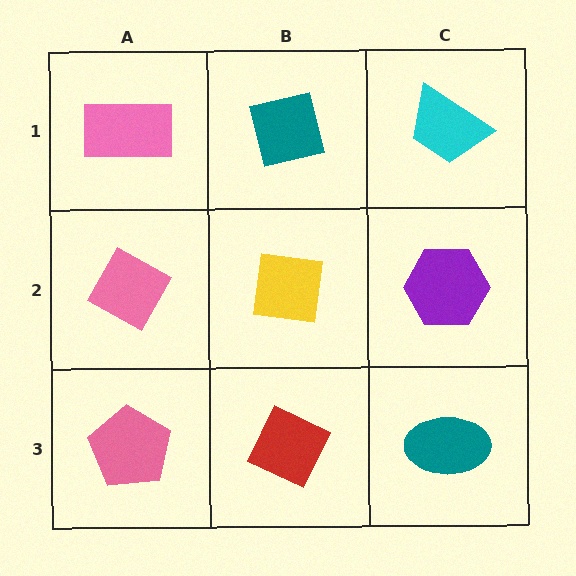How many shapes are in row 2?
3 shapes.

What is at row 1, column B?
A teal square.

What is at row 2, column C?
A purple hexagon.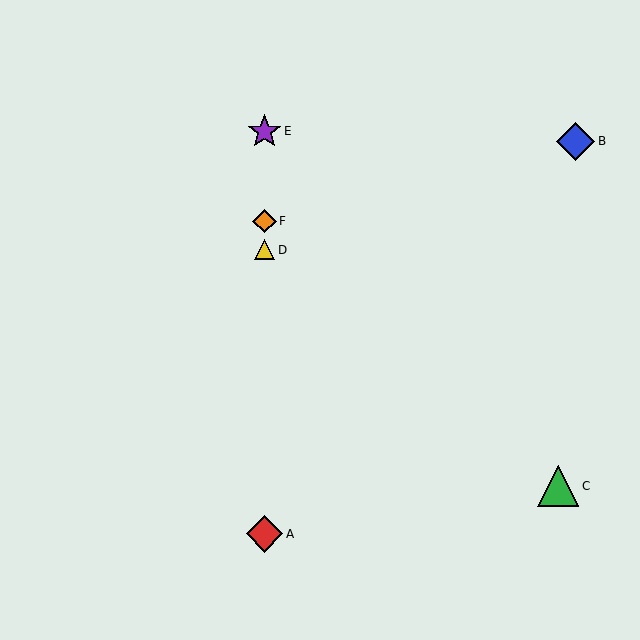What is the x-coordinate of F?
Object F is at x≈264.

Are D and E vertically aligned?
Yes, both are at x≈264.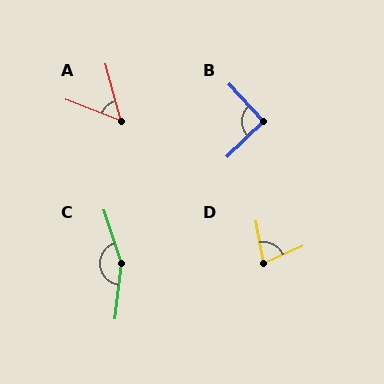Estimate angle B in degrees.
Approximately 91 degrees.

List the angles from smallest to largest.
A (53°), D (76°), B (91°), C (155°).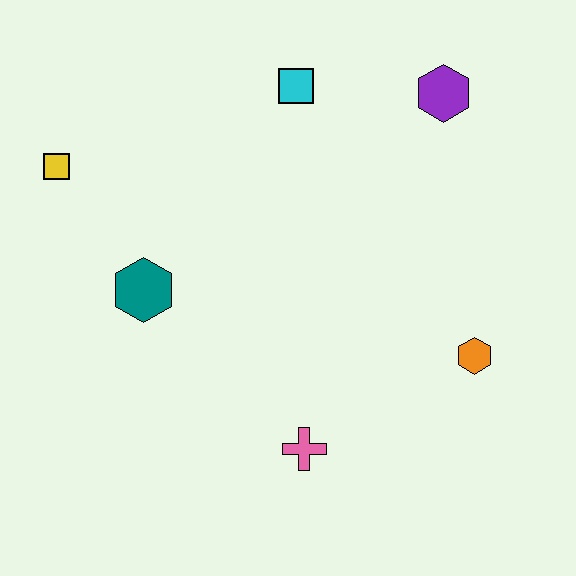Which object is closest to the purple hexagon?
The cyan square is closest to the purple hexagon.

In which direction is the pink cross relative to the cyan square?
The pink cross is below the cyan square.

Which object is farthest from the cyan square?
The pink cross is farthest from the cyan square.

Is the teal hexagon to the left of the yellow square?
No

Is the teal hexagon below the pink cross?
No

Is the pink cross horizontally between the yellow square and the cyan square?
No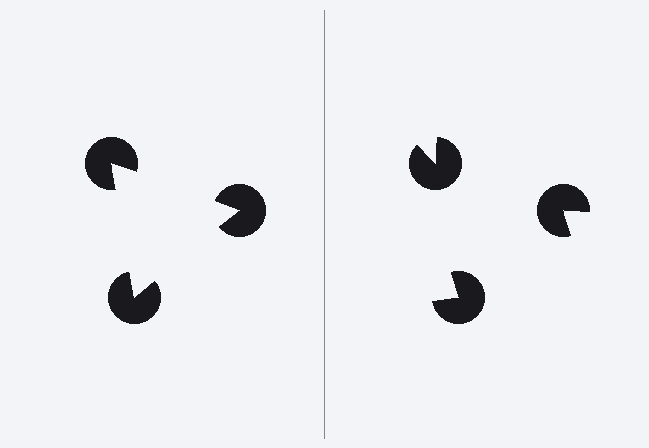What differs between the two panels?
The pac-man discs are positioned identically on both sides; only the wedge orientations differ. On the left they align to a triangle; on the right they are misaligned.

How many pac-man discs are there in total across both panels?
6 — 3 on each side.